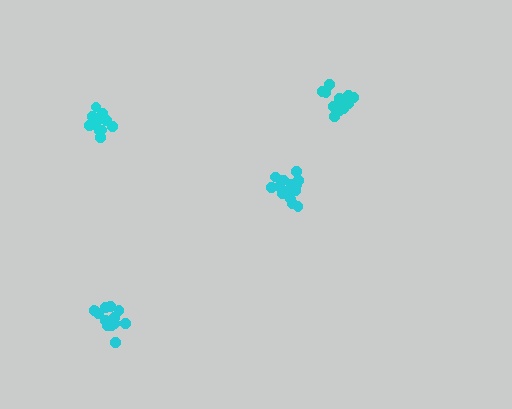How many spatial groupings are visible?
There are 4 spatial groupings.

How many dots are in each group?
Group 1: 13 dots, Group 2: 13 dots, Group 3: 15 dots, Group 4: 14 dots (55 total).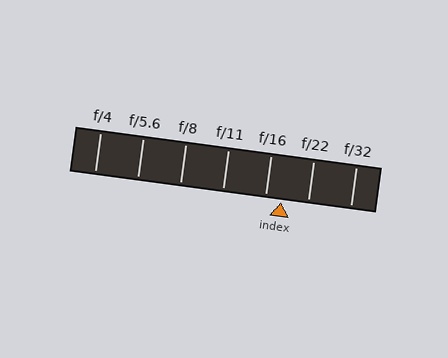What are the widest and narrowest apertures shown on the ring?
The widest aperture shown is f/4 and the narrowest is f/32.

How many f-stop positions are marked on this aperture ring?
There are 7 f-stop positions marked.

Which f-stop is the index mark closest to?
The index mark is closest to f/16.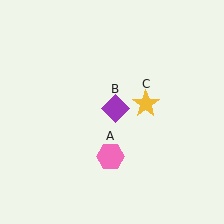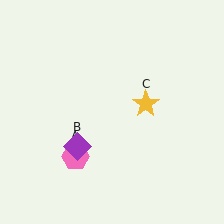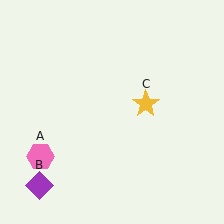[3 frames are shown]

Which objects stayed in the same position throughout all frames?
Yellow star (object C) remained stationary.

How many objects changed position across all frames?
2 objects changed position: pink hexagon (object A), purple diamond (object B).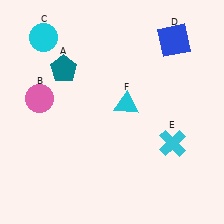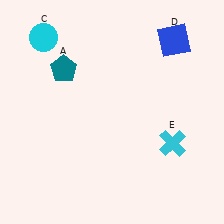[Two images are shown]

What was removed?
The cyan triangle (F), the pink circle (B) were removed in Image 2.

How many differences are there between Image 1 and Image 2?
There are 2 differences between the two images.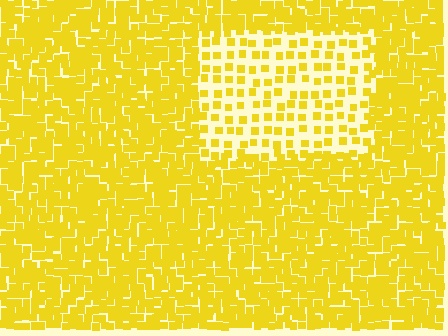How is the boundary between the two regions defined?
The boundary is defined by a change in element density (approximately 2.6x ratio). All elements are the same color, size, and shape.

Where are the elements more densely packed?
The elements are more densely packed outside the rectangle boundary.